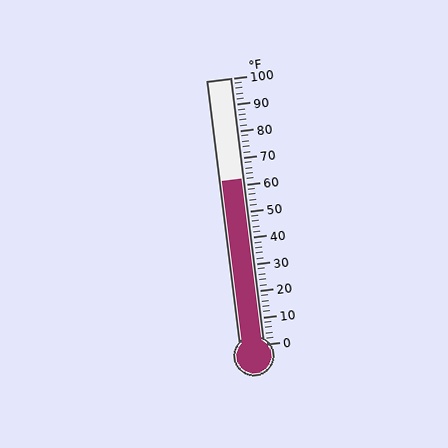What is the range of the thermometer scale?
The thermometer scale ranges from 0°F to 100°F.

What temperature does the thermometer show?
The thermometer shows approximately 62°F.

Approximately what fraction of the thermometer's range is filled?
The thermometer is filled to approximately 60% of its range.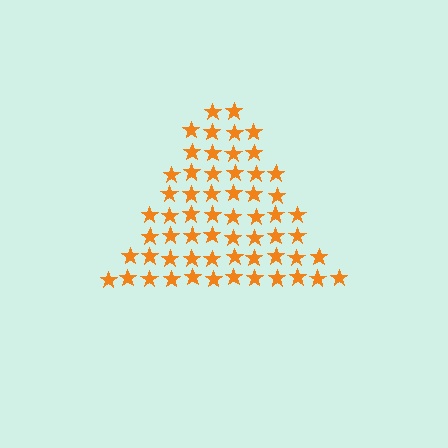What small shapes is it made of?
It is made of small stars.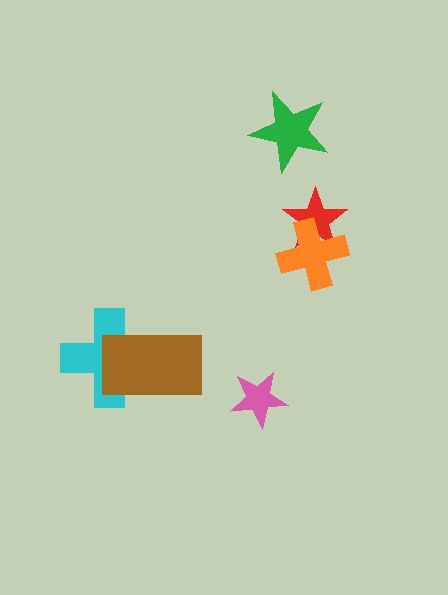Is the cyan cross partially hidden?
Yes, it is partially covered by another shape.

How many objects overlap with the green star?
0 objects overlap with the green star.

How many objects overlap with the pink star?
0 objects overlap with the pink star.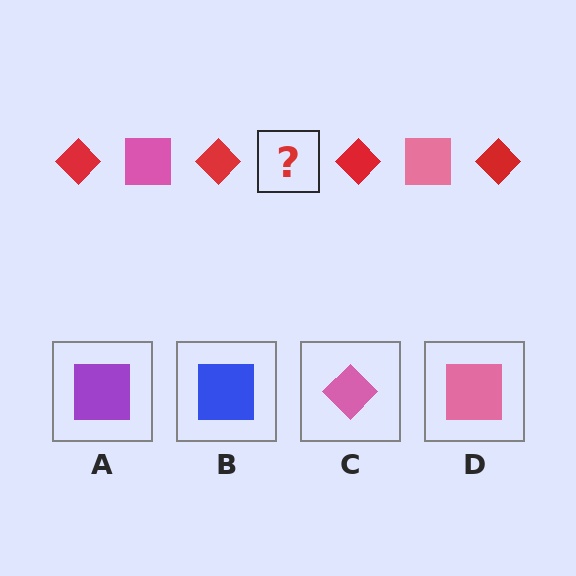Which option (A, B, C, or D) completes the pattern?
D.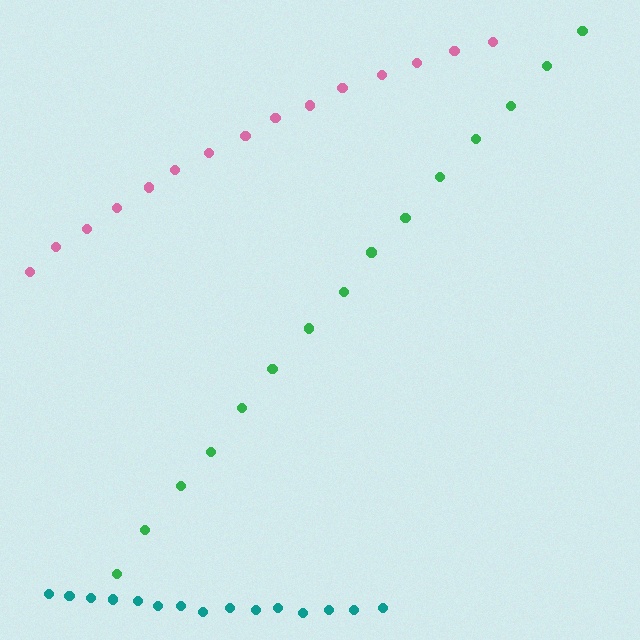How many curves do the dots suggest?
There are 3 distinct paths.